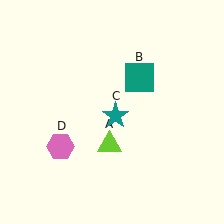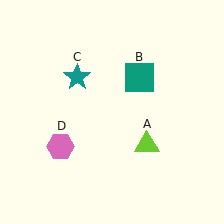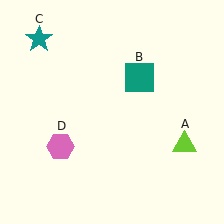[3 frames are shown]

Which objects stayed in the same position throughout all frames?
Teal square (object B) and pink hexagon (object D) remained stationary.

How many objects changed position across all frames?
2 objects changed position: lime triangle (object A), teal star (object C).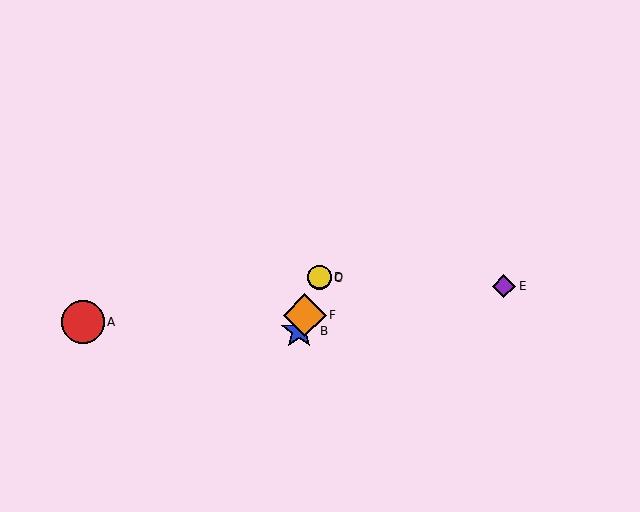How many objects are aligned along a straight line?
4 objects (B, C, D, F) are aligned along a straight line.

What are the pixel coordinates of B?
Object B is at (299, 331).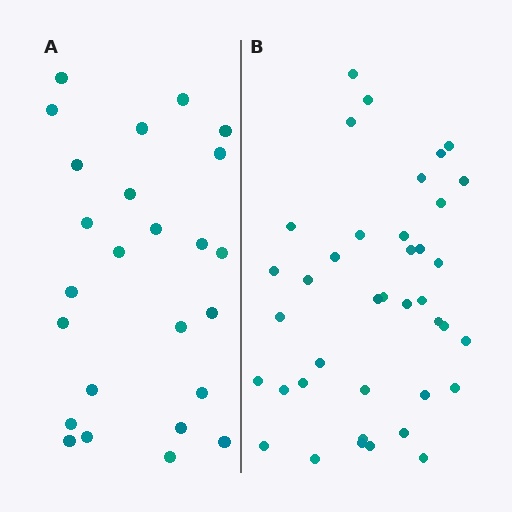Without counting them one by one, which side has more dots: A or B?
Region B (the right region) has more dots.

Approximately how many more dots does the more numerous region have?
Region B has approximately 15 more dots than region A.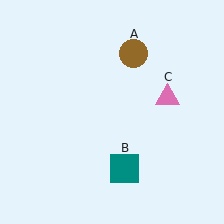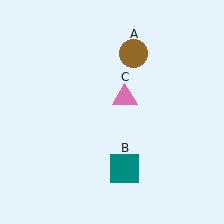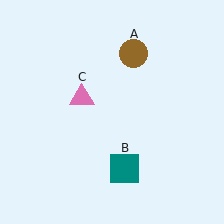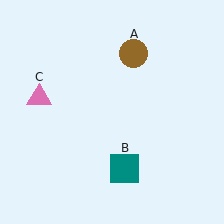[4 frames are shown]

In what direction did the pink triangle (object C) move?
The pink triangle (object C) moved left.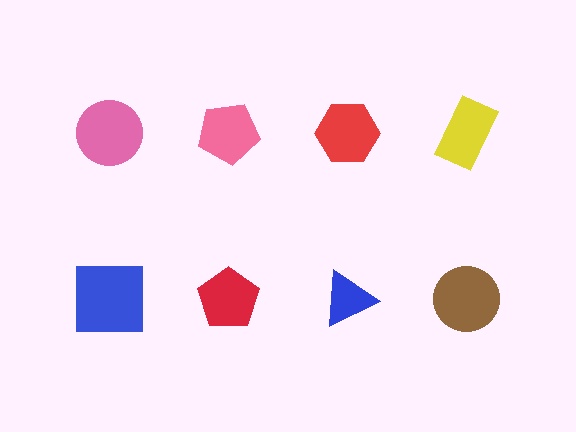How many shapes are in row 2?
4 shapes.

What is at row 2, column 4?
A brown circle.